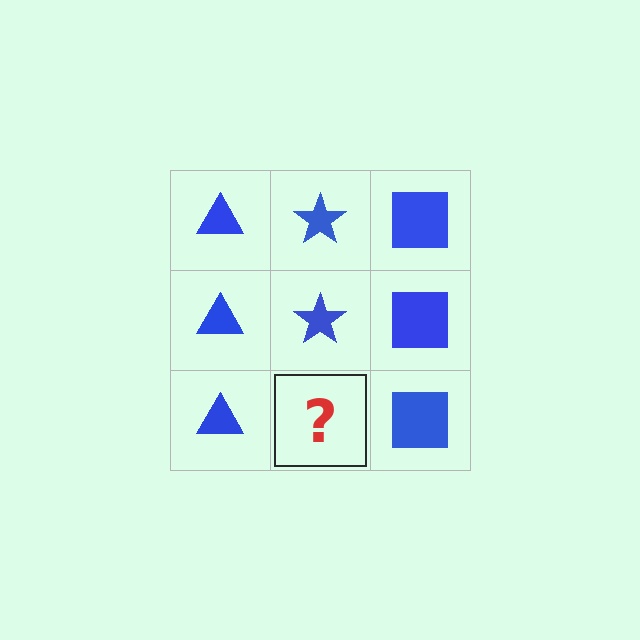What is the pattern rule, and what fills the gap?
The rule is that each column has a consistent shape. The gap should be filled with a blue star.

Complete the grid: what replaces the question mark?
The question mark should be replaced with a blue star.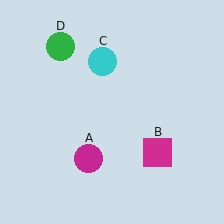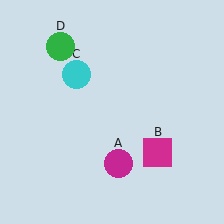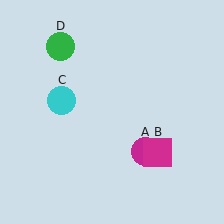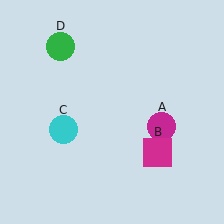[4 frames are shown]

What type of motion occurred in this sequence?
The magenta circle (object A), cyan circle (object C) rotated counterclockwise around the center of the scene.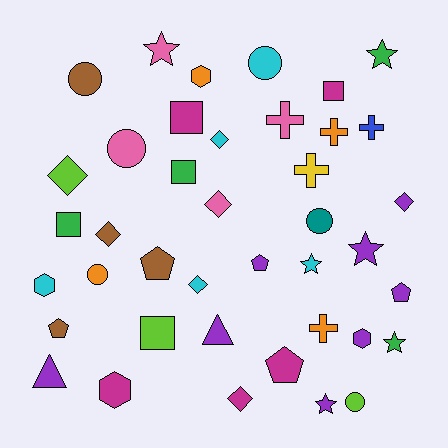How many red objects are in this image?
There are no red objects.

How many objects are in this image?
There are 40 objects.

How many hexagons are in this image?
There are 4 hexagons.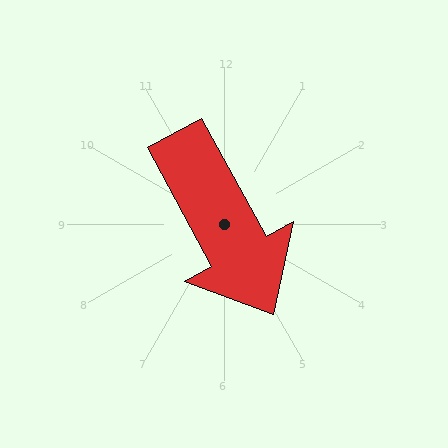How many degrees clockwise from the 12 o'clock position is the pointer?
Approximately 151 degrees.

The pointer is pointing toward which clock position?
Roughly 5 o'clock.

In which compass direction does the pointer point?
Southeast.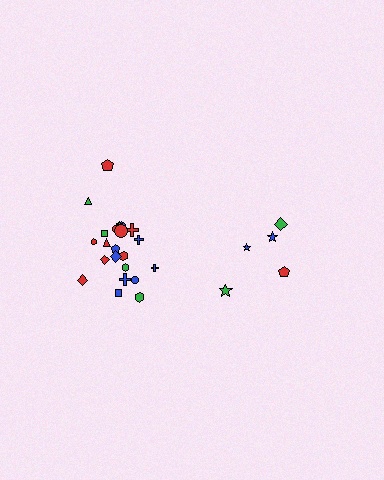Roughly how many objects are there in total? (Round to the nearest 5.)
Roughly 25 objects in total.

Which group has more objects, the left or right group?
The left group.